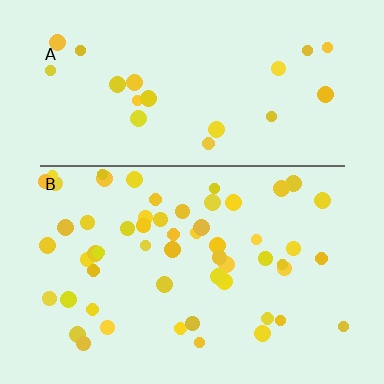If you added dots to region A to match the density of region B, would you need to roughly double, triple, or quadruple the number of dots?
Approximately triple.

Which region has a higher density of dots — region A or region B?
B (the bottom).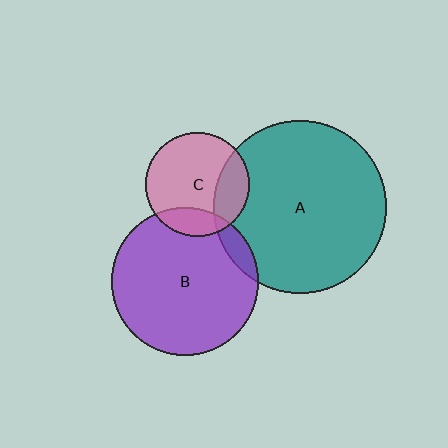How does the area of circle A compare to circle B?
Approximately 1.4 times.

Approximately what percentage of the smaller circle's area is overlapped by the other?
Approximately 25%.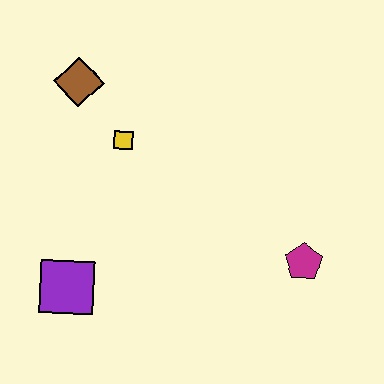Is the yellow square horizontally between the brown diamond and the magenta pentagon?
Yes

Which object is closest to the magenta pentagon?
The yellow square is closest to the magenta pentagon.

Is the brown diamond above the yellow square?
Yes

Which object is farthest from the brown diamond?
The magenta pentagon is farthest from the brown diamond.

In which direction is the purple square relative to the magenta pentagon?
The purple square is to the left of the magenta pentagon.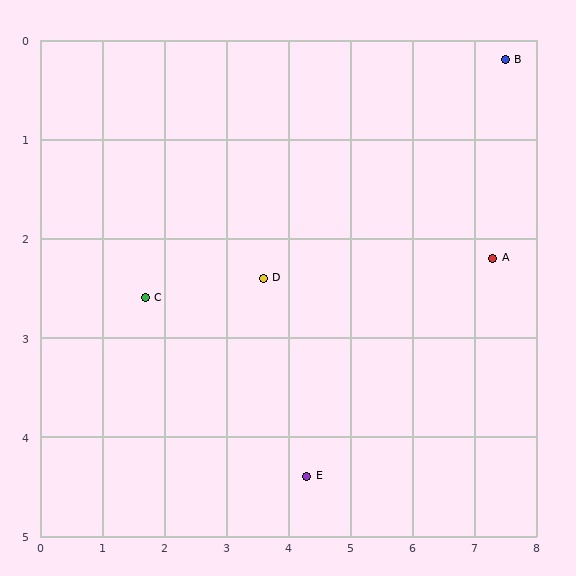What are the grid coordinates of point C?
Point C is at approximately (1.7, 2.6).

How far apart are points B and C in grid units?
Points B and C are about 6.3 grid units apart.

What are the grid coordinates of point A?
Point A is at approximately (7.3, 2.2).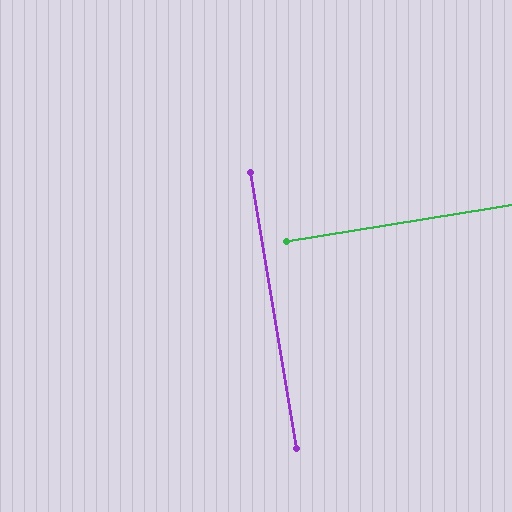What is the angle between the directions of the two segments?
Approximately 90 degrees.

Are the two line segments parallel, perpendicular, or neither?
Perpendicular — they meet at approximately 90°.